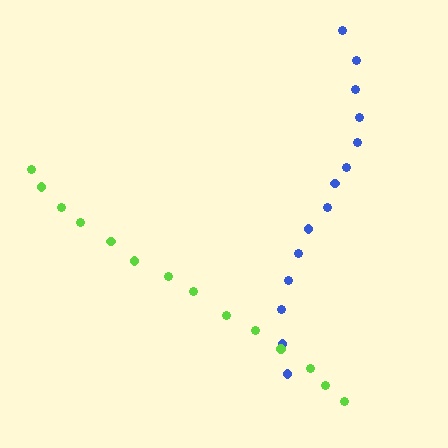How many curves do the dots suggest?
There are 2 distinct paths.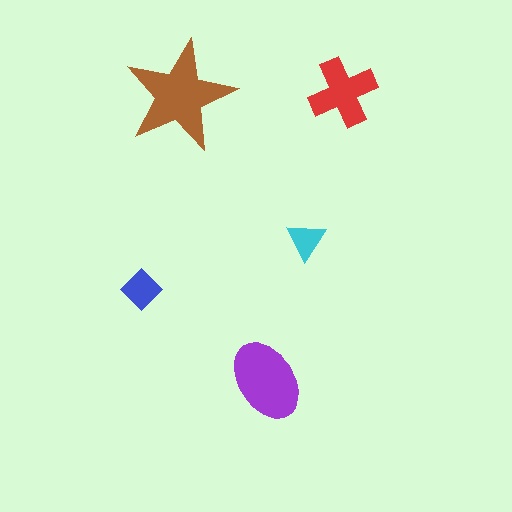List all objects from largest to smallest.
The brown star, the purple ellipse, the red cross, the blue diamond, the cyan triangle.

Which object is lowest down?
The purple ellipse is bottommost.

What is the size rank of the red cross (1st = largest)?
3rd.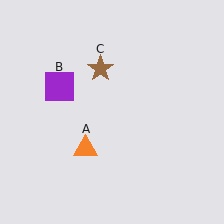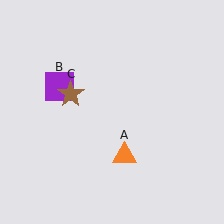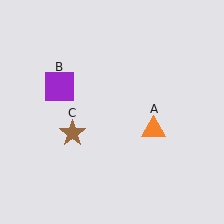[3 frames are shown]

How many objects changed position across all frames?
2 objects changed position: orange triangle (object A), brown star (object C).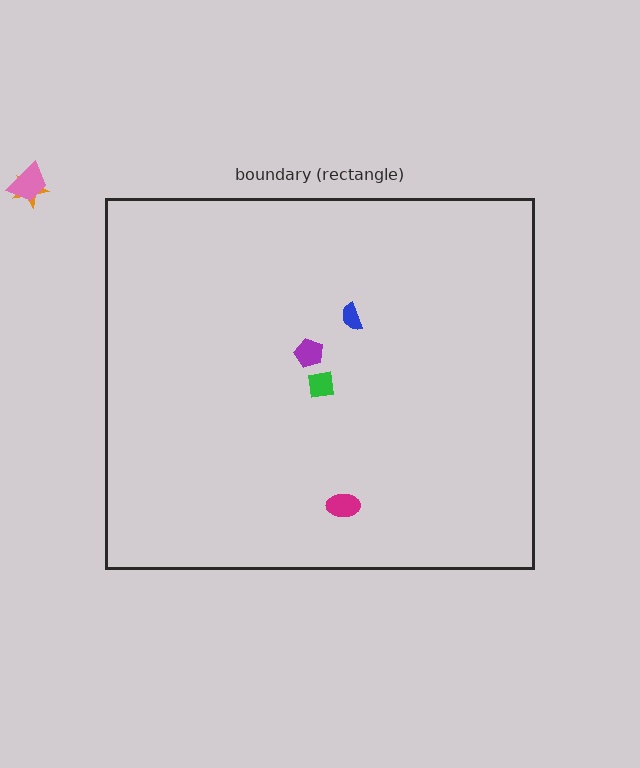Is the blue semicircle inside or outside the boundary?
Inside.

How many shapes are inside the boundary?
4 inside, 2 outside.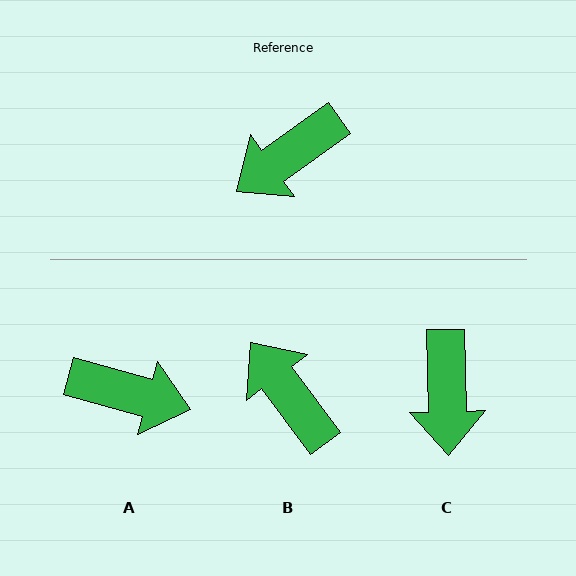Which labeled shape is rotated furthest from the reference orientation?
A, about 129 degrees away.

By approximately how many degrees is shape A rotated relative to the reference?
Approximately 129 degrees counter-clockwise.